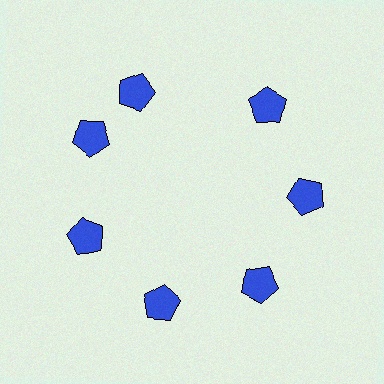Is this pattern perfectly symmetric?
No. The 7 blue pentagons are arranged in a ring, but one element near the 12 o'clock position is rotated out of alignment along the ring, breaking the 7-fold rotational symmetry.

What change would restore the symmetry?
The symmetry would be restored by rotating it back into even spacing with its neighbors so that all 7 pentagons sit at equal angles and equal distance from the center.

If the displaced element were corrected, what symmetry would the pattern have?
It would have 7-fold rotational symmetry — the pattern would map onto itself every 51 degrees.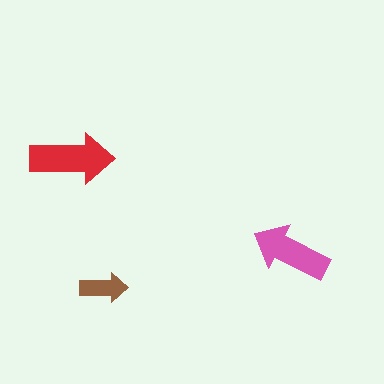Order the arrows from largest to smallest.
the red one, the pink one, the brown one.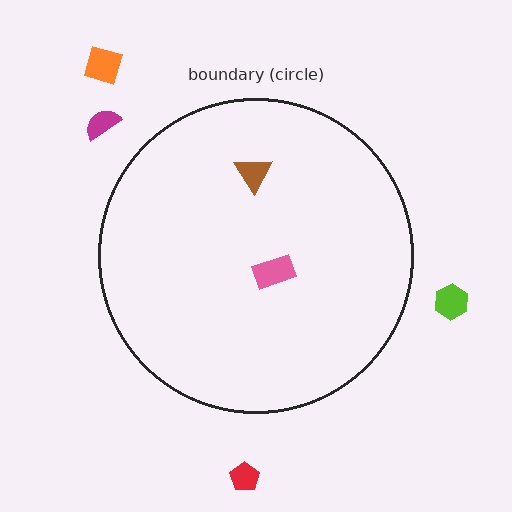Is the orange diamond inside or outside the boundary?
Outside.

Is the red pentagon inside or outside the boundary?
Outside.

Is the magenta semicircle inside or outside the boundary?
Outside.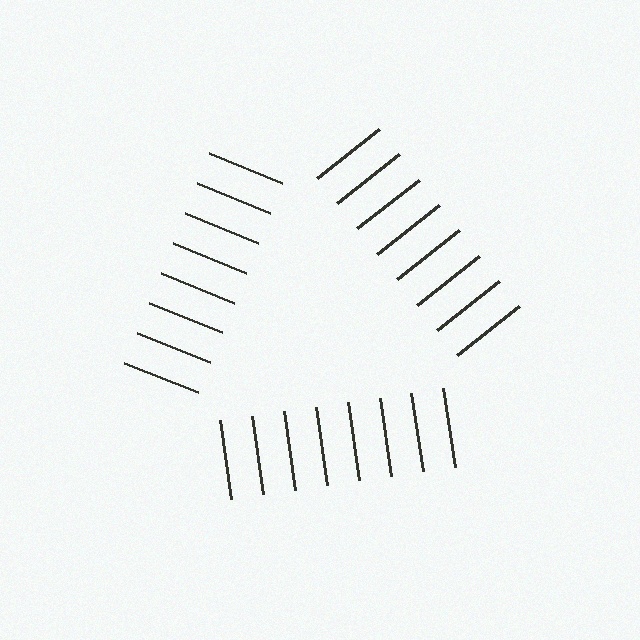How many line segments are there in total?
24 — 8 along each of the 3 edges.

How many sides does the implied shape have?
3 sides — the line-ends trace a triangle.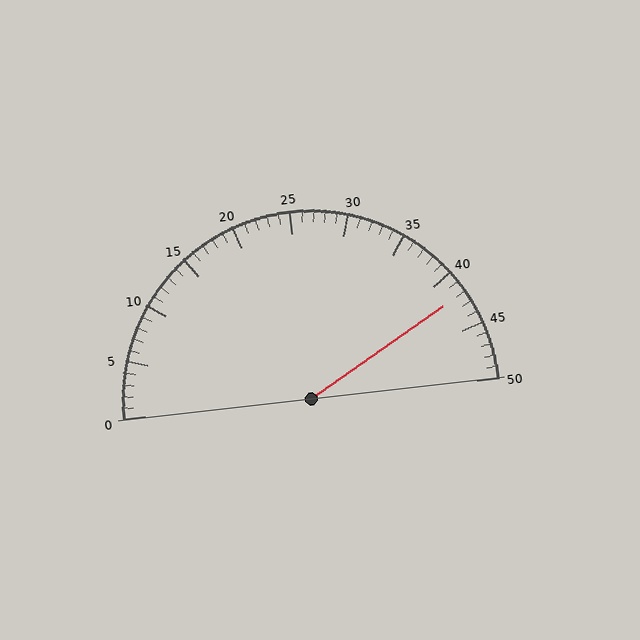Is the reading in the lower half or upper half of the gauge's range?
The reading is in the upper half of the range (0 to 50).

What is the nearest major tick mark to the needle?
The nearest major tick mark is 40.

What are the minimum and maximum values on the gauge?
The gauge ranges from 0 to 50.